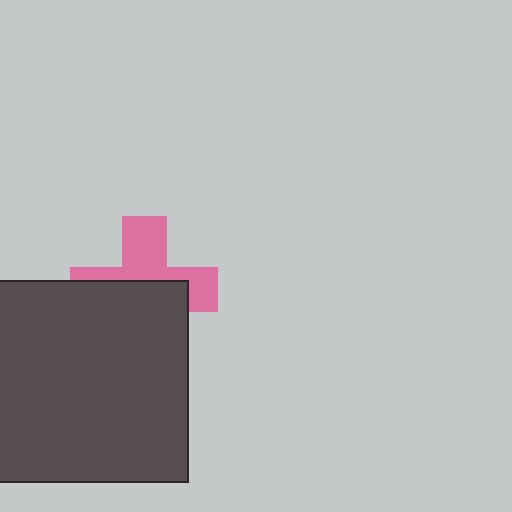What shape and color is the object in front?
The object in front is a dark gray square.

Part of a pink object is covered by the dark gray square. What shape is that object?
It is a cross.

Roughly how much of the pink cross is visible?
A small part of it is visible (roughly 45%).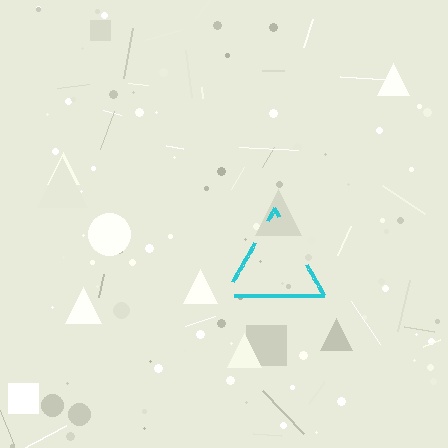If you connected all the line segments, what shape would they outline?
They would outline a triangle.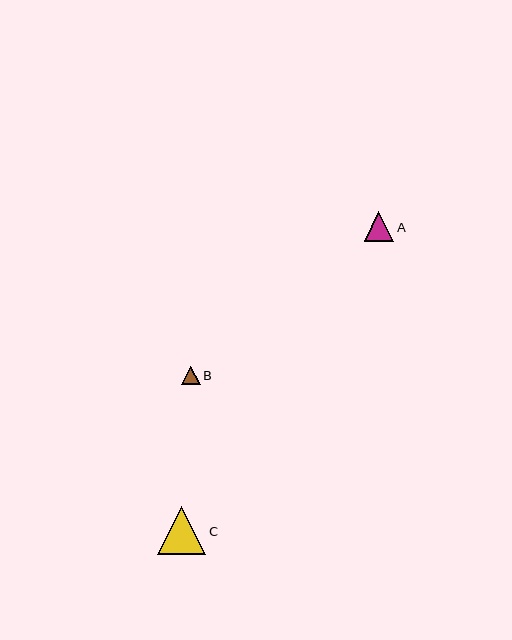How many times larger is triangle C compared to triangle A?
Triangle C is approximately 1.6 times the size of triangle A.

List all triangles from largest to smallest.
From largest to smallest: C, A, B.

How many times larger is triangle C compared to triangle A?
Triangle C is approximately 1.6 times the size of triangle A.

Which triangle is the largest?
Triangle C is the largest with a size of approximately 48 pixels.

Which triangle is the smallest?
Triangle B is the smallest with a size of approximately 18 pixels.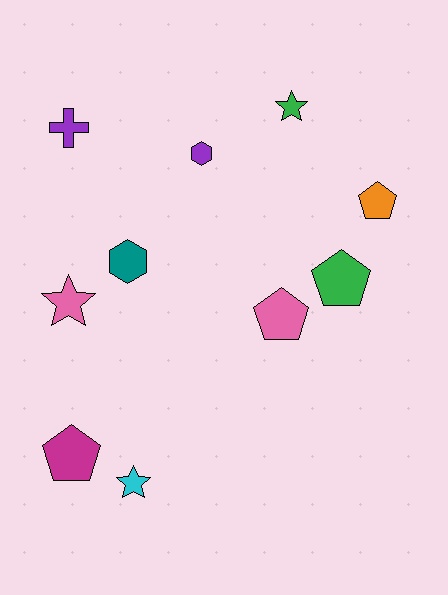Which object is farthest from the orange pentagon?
The magenta pentagon is farthest from the orange pentagon.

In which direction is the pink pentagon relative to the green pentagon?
The pink pentagon is to the left of the green pentagon.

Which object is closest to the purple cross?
The purple hexagon is closest to the purple cross.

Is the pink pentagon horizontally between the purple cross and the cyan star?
No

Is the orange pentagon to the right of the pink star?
Yes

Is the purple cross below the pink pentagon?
No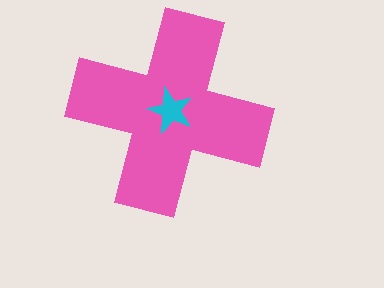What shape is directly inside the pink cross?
The cyan star.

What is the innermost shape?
The cyan star.